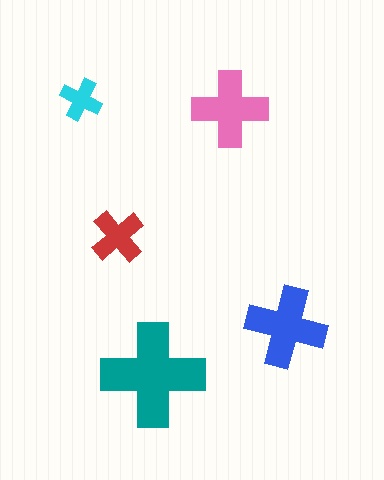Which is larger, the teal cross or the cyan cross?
The teal one.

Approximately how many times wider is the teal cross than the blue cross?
About 1.5 times wider.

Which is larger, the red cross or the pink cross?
The pink one.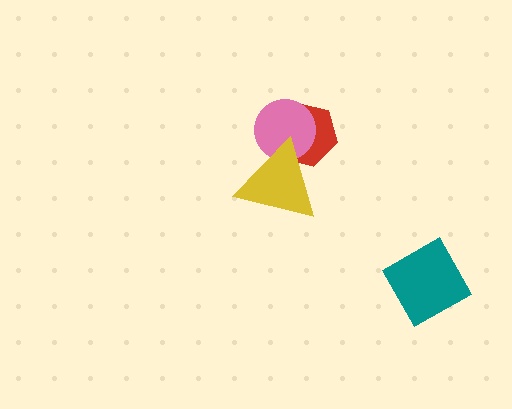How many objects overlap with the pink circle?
2 objects overlap with the pink circle.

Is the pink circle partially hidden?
Yes, it is partially covered by another shape.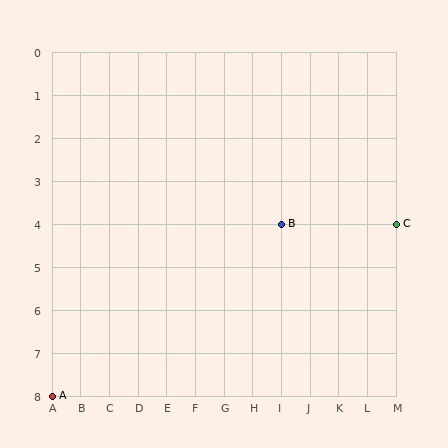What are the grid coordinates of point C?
Point C is at grid coordinates (M, 4).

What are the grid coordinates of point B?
Point B is at grid coordinates (I, 4).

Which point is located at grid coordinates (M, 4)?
Point C is at (M, 4).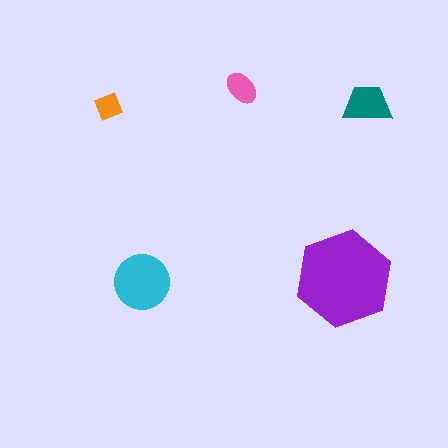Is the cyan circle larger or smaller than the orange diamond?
Larger.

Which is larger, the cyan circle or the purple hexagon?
The purple hexagon.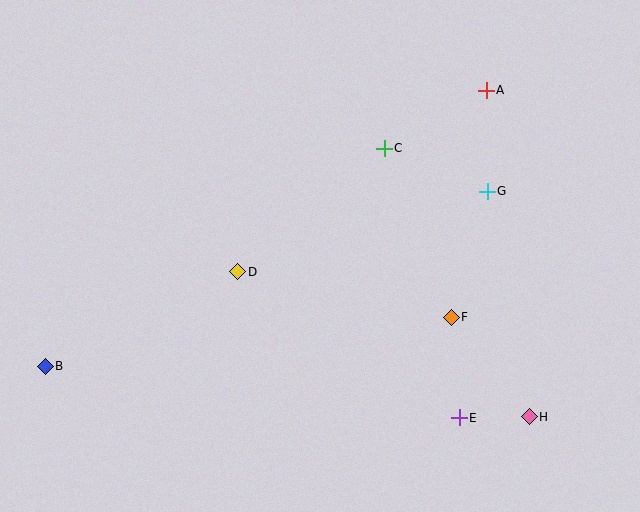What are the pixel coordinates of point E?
Point E is at (459, 418).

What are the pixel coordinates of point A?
Point A is at (486, 90).